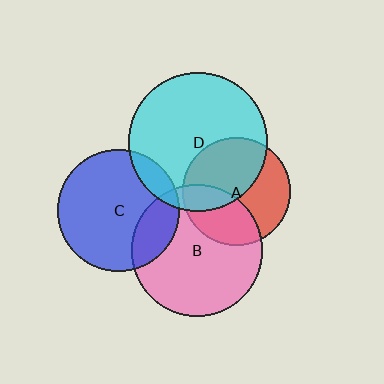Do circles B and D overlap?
Yes.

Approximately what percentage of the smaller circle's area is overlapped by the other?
Approximately 10%.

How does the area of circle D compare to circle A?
Approximately 1.6 times.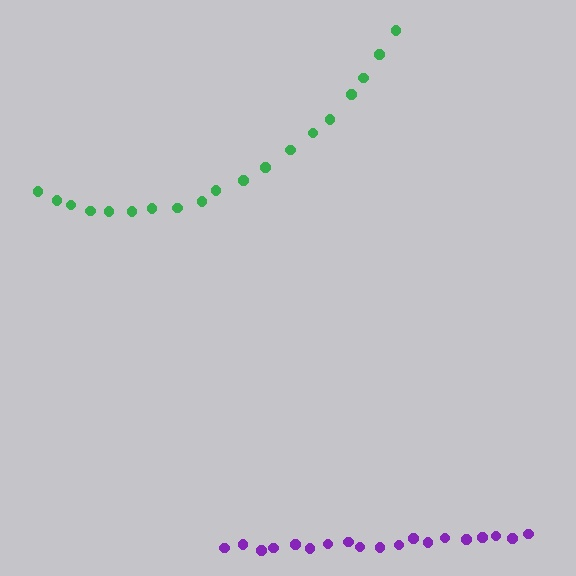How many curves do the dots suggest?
There are 2 distinct paths.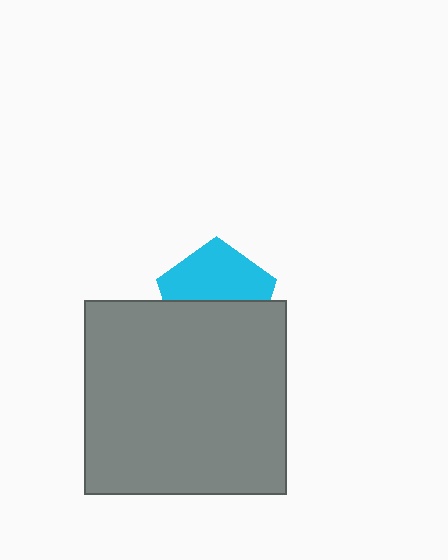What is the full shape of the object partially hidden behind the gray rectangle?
The partially hidden object is a cyan pentagon.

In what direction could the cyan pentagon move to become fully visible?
The cyan pentagon could move up. That would shift it out from behind the gray rectangle entirely.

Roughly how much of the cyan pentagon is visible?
About half of it is visible (roughly 51%).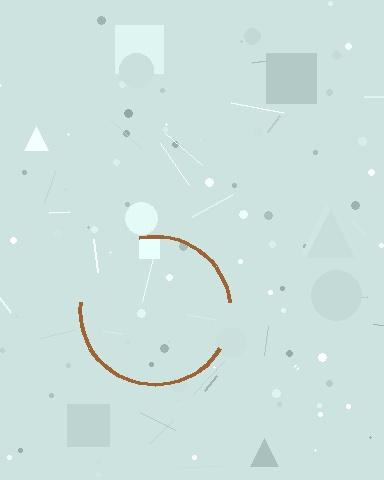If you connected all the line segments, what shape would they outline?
They would outline a circle.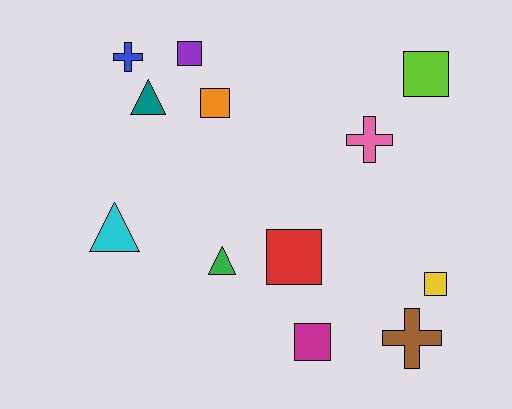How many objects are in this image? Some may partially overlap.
There are 12 objects.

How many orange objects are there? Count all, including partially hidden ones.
There is 1 orange object.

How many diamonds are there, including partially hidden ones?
There are no diamonds.